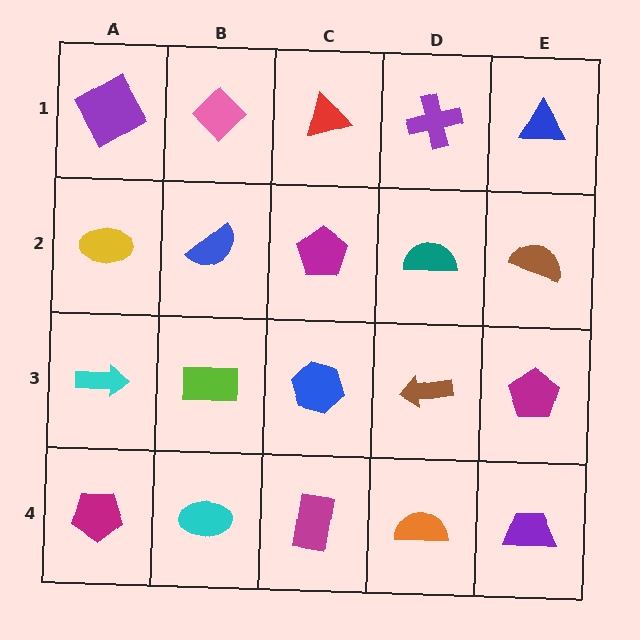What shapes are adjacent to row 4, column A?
A cyan arrow (row 3, column A), a cyan ellipse (row 4, column B).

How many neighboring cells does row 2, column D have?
4.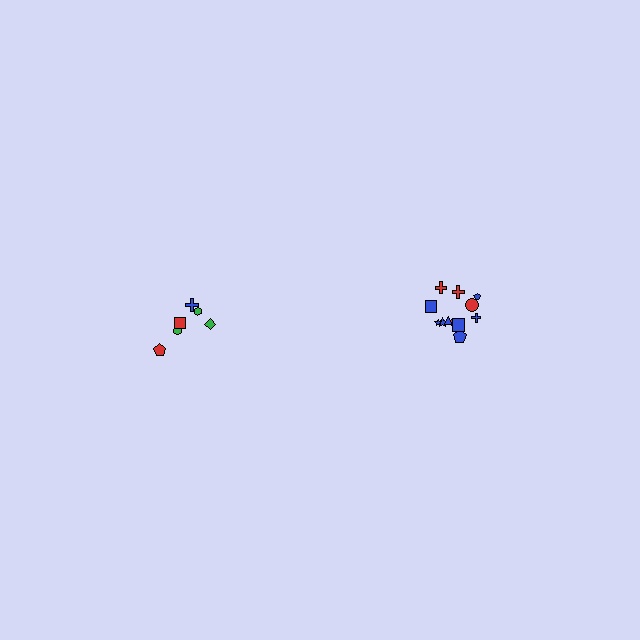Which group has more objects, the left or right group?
The right group.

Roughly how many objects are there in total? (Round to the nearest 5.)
Roughly 20 objects in total.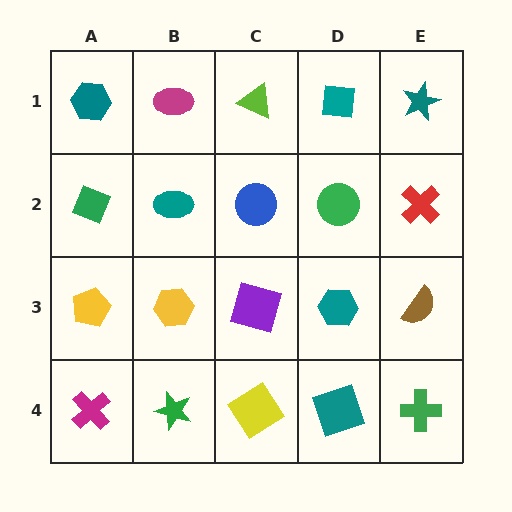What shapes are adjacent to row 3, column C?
A blue circle (row 2, column C), a yellow diamond (row 4, column C), a yellow hexagon (row 3, column B), a teal hexagon (row 3, column D).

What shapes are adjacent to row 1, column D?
A green circle (row 2, column D), a lime triangle (row 1, column C), a teal star (row 1, column E).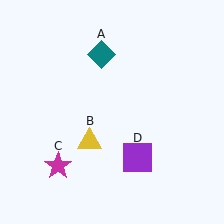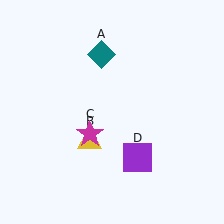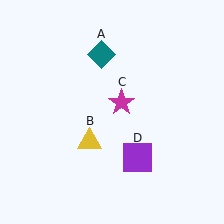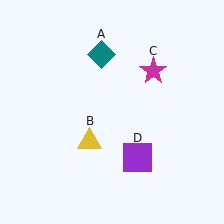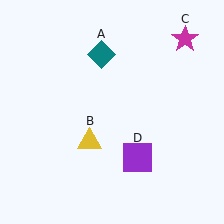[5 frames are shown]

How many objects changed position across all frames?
1 object changed position: magenta star (object C).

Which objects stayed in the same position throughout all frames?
Teal diamond (object A) and yellow triangle (object B) and purple square (object D) remained stationary.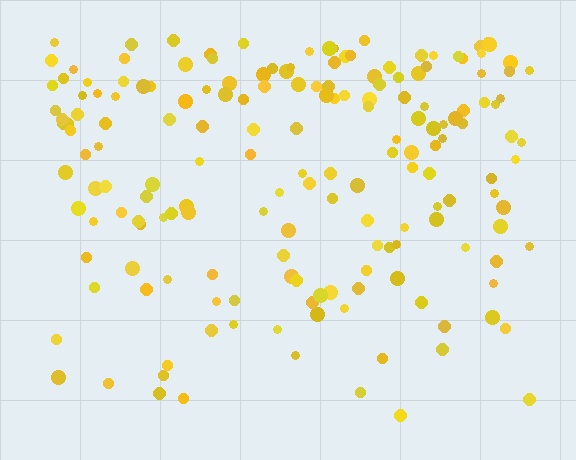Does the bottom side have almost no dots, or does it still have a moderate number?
Still a moderate number, just noticeably fewer than the top.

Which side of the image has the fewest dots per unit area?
The bottom.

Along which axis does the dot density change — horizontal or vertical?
Vertical.